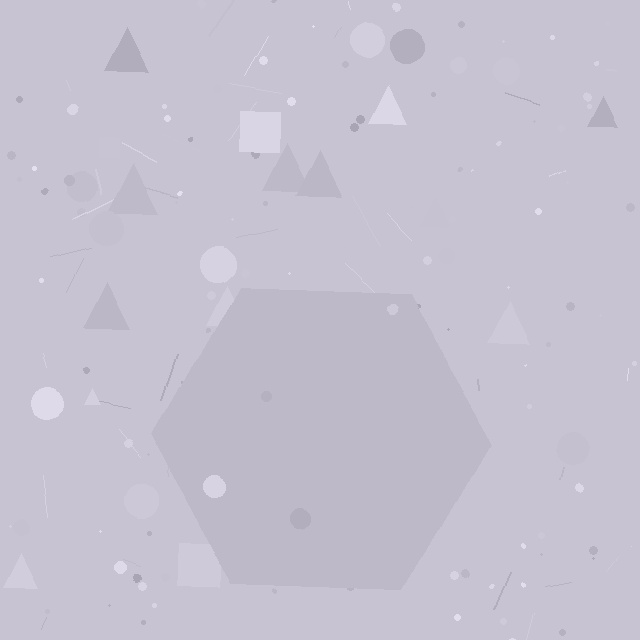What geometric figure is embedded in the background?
A hexagon is embedded in the background.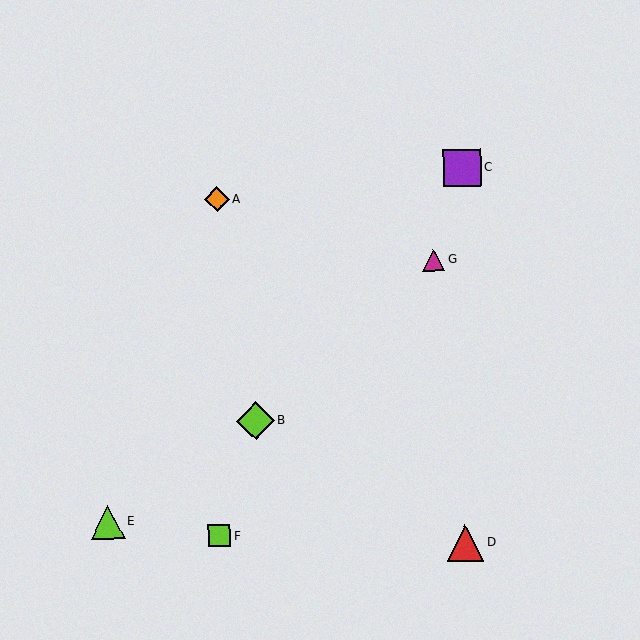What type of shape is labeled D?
Shape D is a red triangle.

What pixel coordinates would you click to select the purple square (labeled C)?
Click at (462, 168) to select the purple square C.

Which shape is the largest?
The lime diamond (labeled B) is the largest.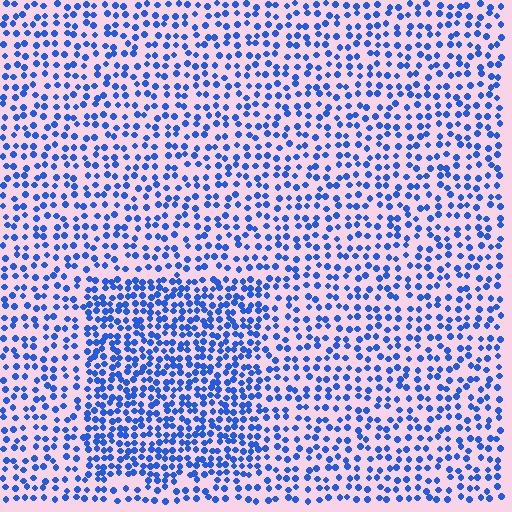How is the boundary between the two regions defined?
The boundary is defined by a change in element density (approximately 1.7x ratio). All elements are the same color, size, and shape.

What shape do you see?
I see a rectangle.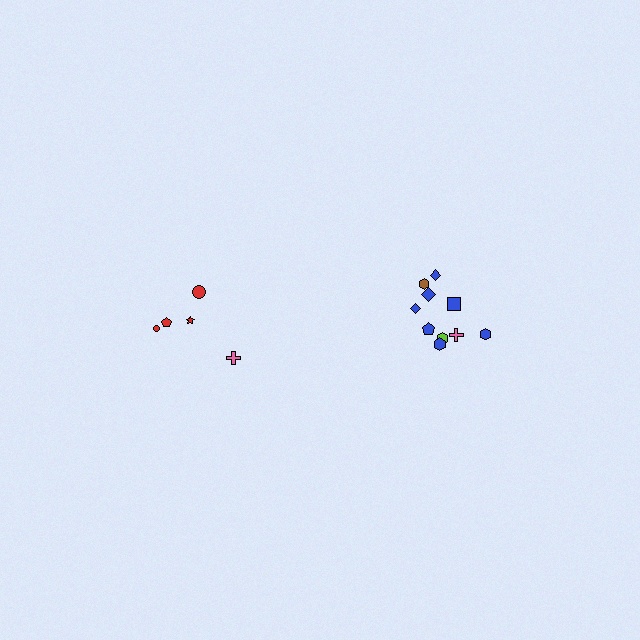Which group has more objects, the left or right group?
The right group.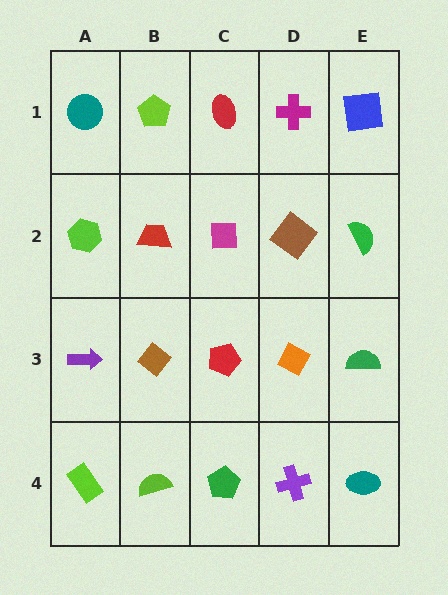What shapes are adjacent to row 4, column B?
A brown diamond (row 3, column B), a lime rectangle (row 4, column A), a green pentagon (row 4, column C).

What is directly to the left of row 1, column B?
A teal circle.